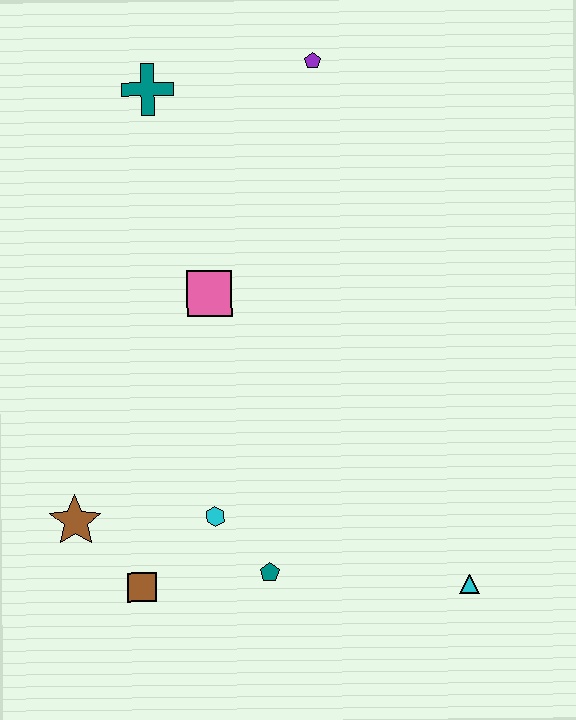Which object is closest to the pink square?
The teal cross is closest to the pink square.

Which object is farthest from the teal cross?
The cyan triangle is farthest from the teal cross.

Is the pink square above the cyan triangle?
Yes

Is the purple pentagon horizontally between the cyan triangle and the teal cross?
Yes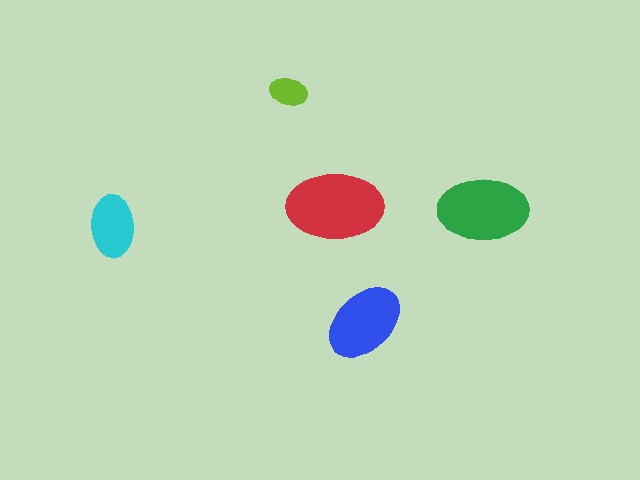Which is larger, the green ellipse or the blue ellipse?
The green one.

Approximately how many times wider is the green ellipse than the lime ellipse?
About 2.5 times wider.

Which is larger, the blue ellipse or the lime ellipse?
The blue one.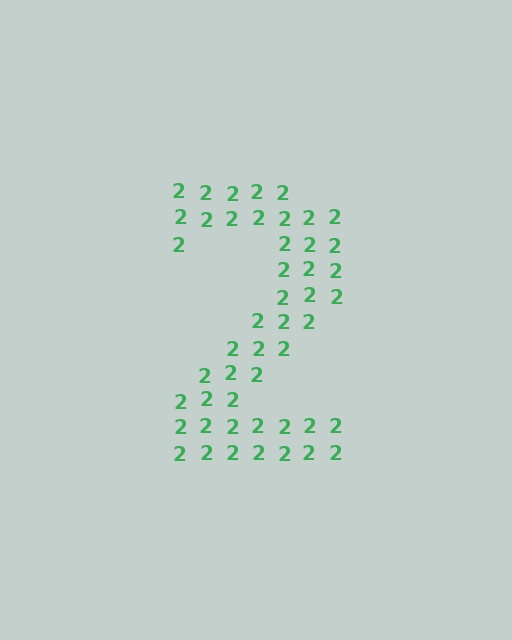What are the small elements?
The small elements are digit 2's.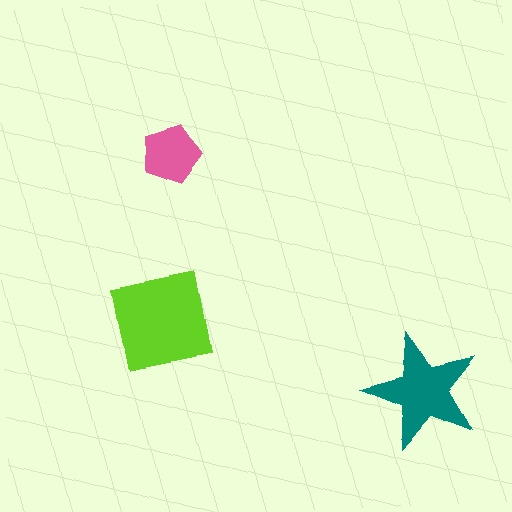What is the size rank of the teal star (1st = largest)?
2nd.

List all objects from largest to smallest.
The lime square, the teal star, the pink pentagon.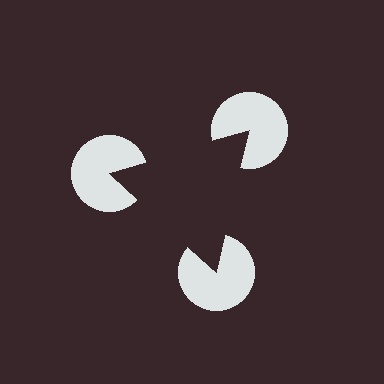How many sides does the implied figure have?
3 sides.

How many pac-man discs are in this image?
There are 3 — one at each vertex of the illusory triangle.